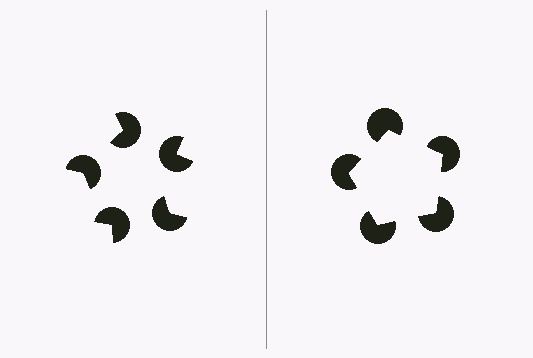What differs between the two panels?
The pac-man discs are positioned identically on both sides; only the wedge orientations differ. On the right they align to a pentagon; on the left they are misaligned.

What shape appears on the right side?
An illusory pentagon.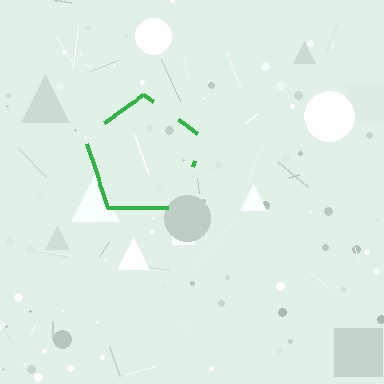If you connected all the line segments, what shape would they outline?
They would outline a pentagon.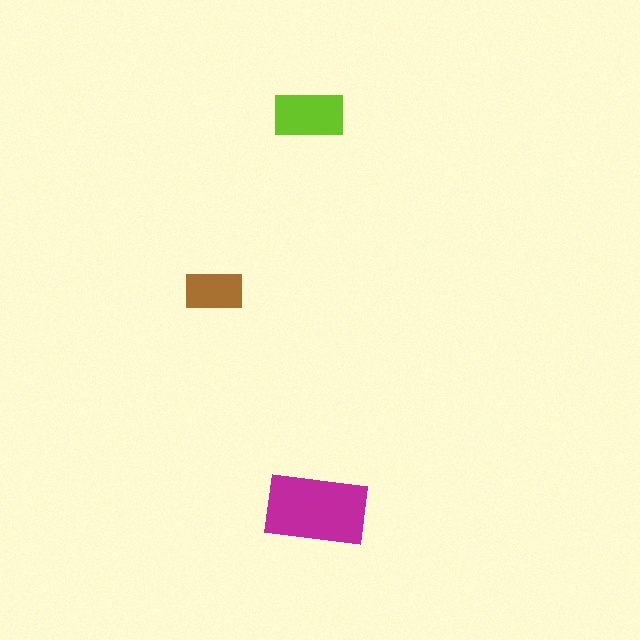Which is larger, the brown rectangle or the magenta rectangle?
The magenta one.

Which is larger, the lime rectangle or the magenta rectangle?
The magenta one.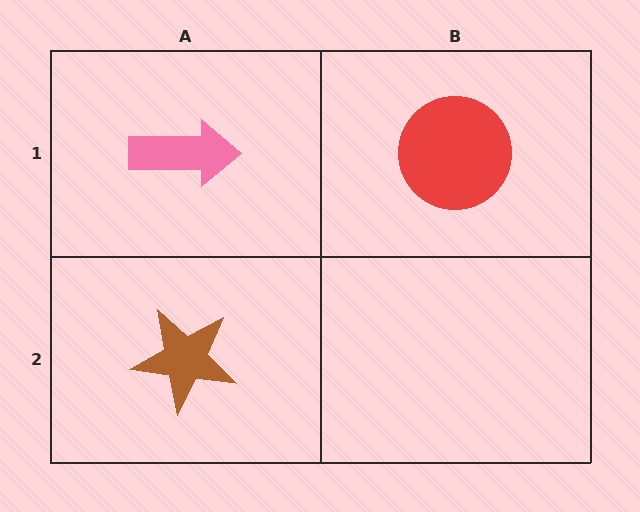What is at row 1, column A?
A pink arrow.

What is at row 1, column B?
A red circle.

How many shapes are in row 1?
2 shapes.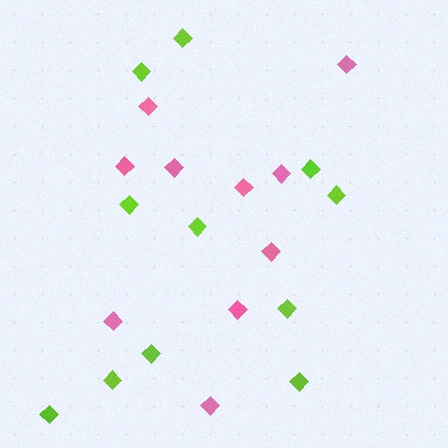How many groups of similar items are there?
There are 2 groups: one group of pink diamonds (10) and one group of lime diamonds (11).